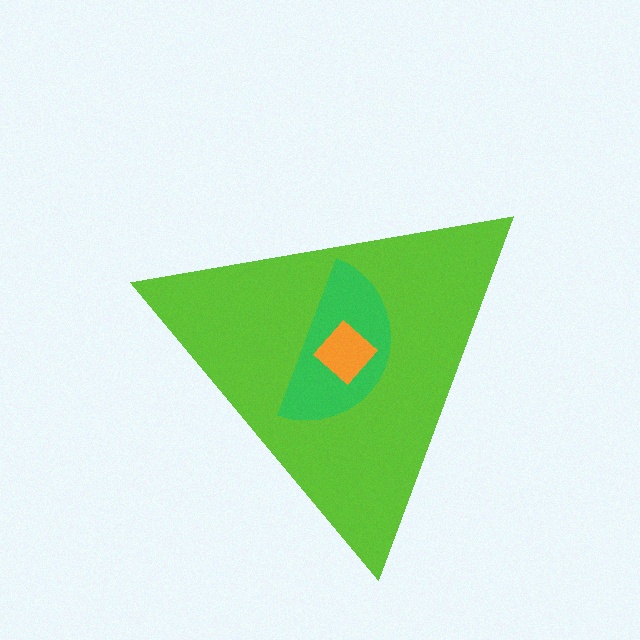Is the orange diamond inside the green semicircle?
Yes.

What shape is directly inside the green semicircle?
The orange diamond.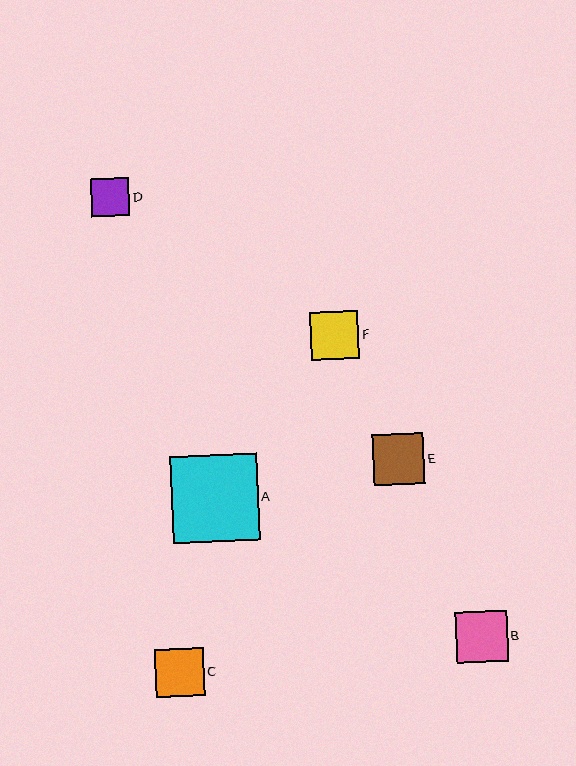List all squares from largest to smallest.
From largest to smallest: A, B, E, F, C, D.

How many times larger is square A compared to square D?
Square A is approximately 2.3 times the size of square D.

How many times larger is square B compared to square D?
Square B is approximately 1.3 times the size of square D.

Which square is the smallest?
Square D is the smallest with a size of approximately 38 pixels.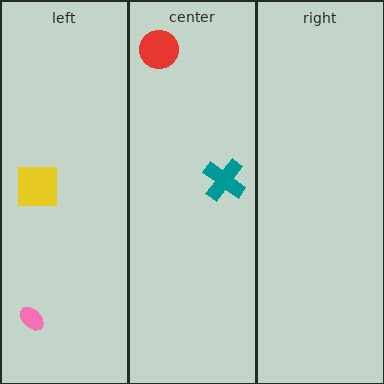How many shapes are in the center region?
2.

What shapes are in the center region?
The teal cross, the red circle.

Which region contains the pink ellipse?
The left region.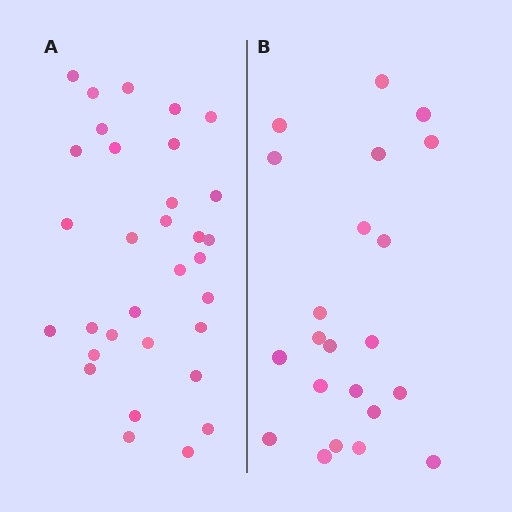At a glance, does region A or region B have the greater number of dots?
Region A (the left region) has more dots.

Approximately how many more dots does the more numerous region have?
Region A has roughly 10 or so more dots than region B.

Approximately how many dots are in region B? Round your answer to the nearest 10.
About 20 dots. (The exact count is 22, which rounds to 20.)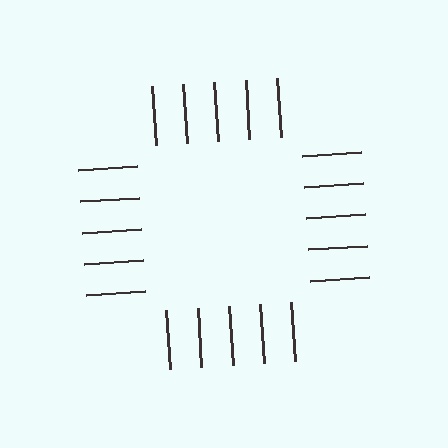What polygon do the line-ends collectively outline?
An illusory square — the line segments terminate on its edges but no continuous stroke is drawn.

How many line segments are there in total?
20 — 5 along each of the 4 edges.